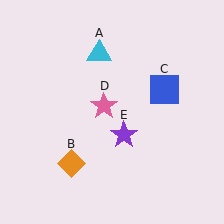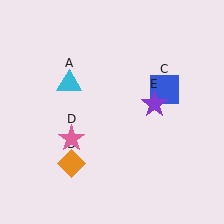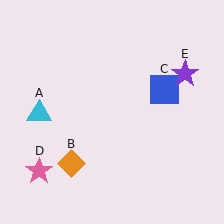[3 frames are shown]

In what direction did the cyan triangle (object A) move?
The cyan triangle (object A) moved down and to the left.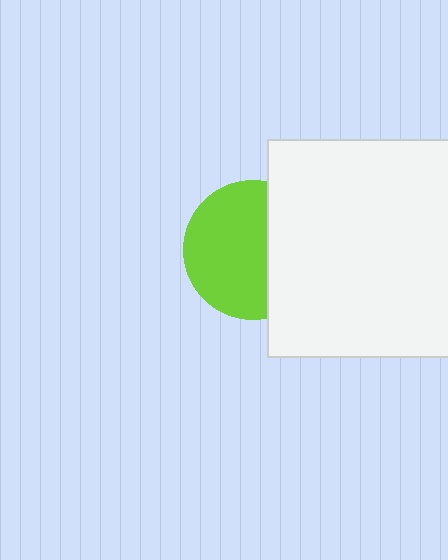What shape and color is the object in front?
The object in front is a white square.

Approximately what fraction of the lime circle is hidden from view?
Roughly 37% of the lime circle is hidden behind the white square.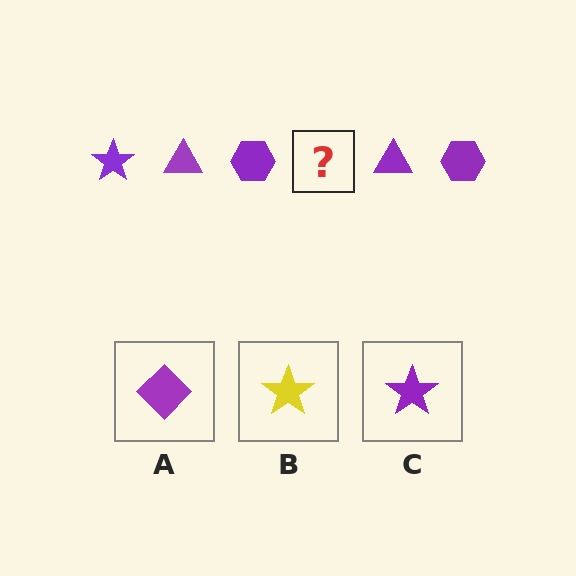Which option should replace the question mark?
Option C.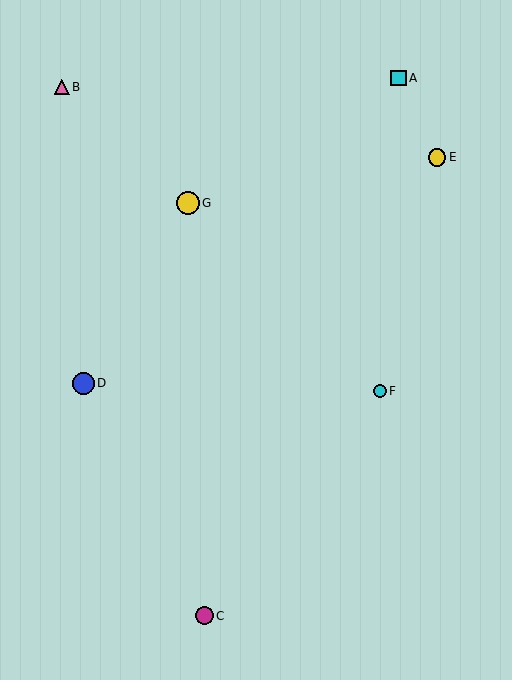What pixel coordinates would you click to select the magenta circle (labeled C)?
Click at (204, 616) to select the magenta circle C.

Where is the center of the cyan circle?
The center of the cyan circle is at (380, 391).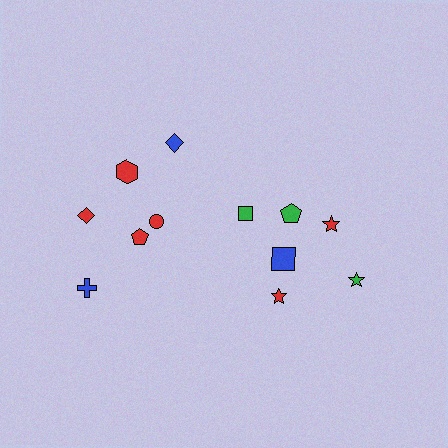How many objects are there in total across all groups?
There are 12 objects.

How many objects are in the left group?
There are 7 objects.